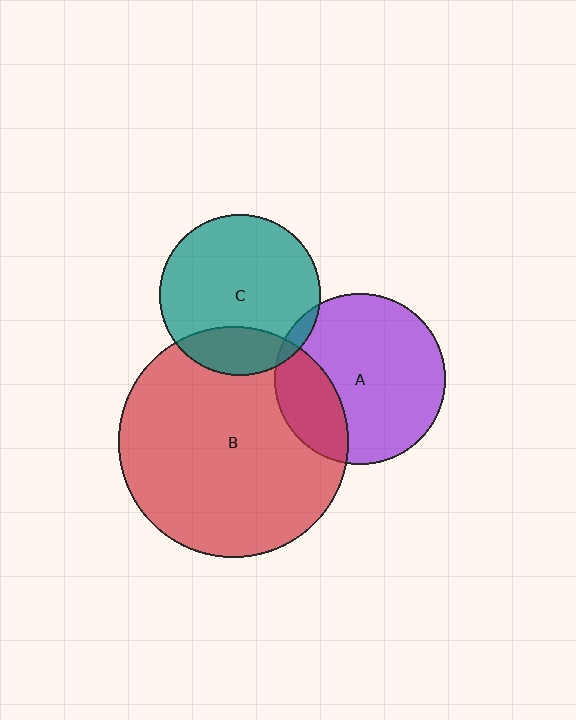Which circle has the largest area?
Circle B (red).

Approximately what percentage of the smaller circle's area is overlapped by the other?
Approximately 20%.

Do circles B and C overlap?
Yes.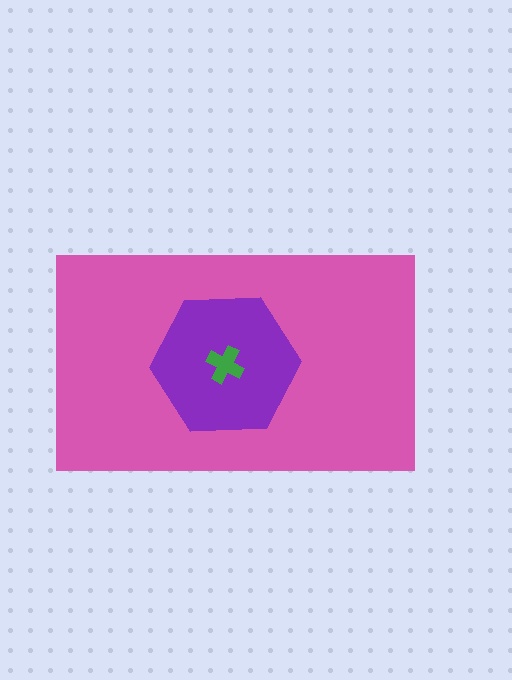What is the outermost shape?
The pink rectangle.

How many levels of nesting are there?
3.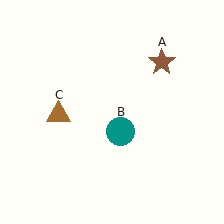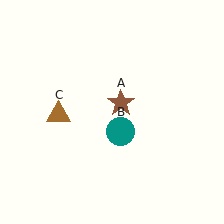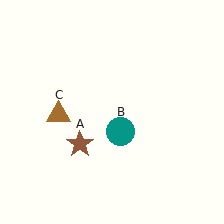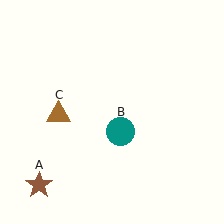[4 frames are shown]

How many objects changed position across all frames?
1 object changed position: brown star (object A).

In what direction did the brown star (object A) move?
The brown star (object A) moved down and to the left.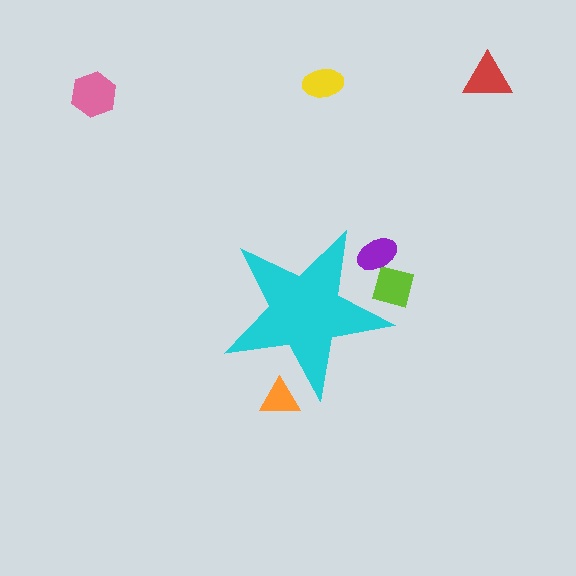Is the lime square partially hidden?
Yes, the lime square is partially hidden behind the cyan star.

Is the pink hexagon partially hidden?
No, the pink hexagon is fully visible.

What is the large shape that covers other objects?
A cyan star.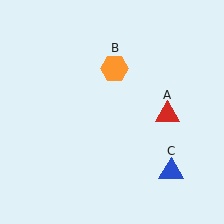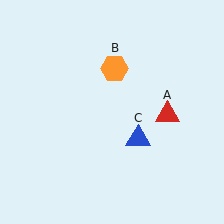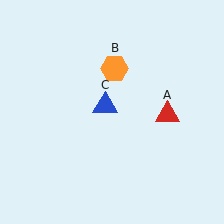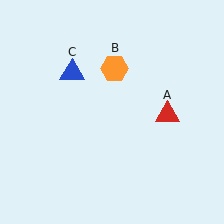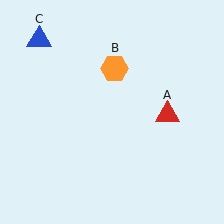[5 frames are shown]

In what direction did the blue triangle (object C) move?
The blue triangle (object C) moved up and to the left.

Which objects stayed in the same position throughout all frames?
Red triangle (object A) and orange hexagon (object B) remained stationary.